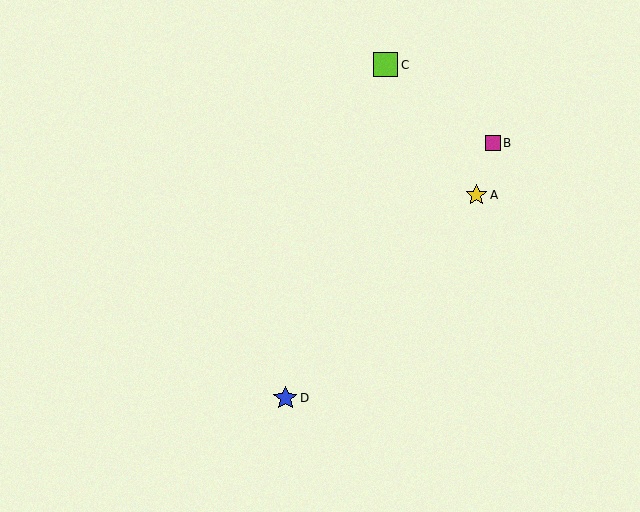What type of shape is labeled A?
Shape A is a yellow star.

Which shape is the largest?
The blue star (labeled D) is the largest.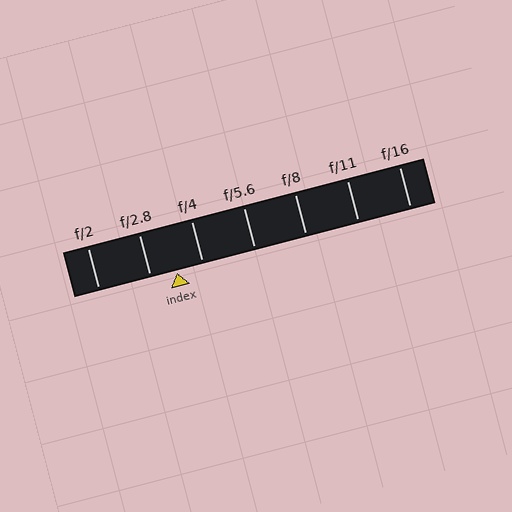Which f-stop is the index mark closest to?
The index mark is closest to f/4.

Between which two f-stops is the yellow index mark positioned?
The index mark is between f/2.8 and f/4.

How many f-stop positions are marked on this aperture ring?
There are 7 f-stop positions marked.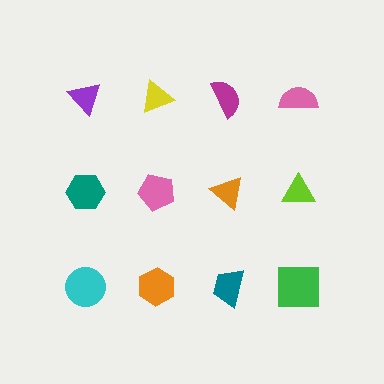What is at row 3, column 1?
A cyan circle.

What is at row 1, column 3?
A magenta semicircle.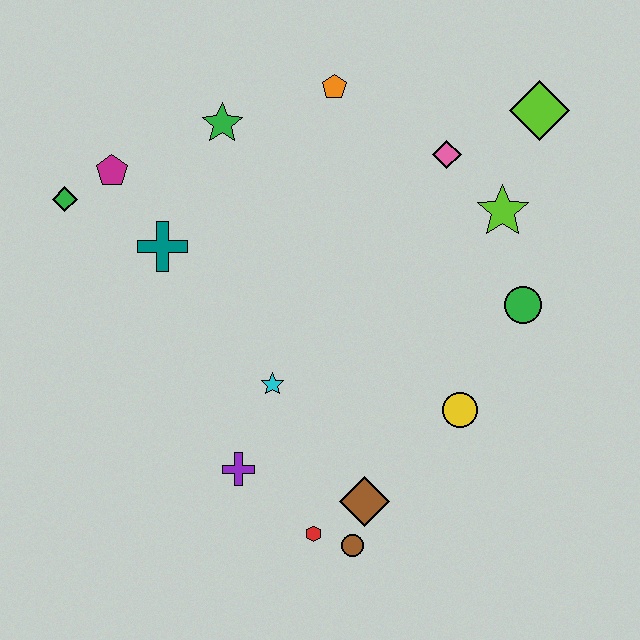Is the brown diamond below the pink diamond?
Yes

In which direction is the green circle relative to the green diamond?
The green circle is to the right of the green diamond.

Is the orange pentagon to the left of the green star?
No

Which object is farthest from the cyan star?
The lime diamond is farthest from the cyan star.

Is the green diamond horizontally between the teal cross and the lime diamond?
No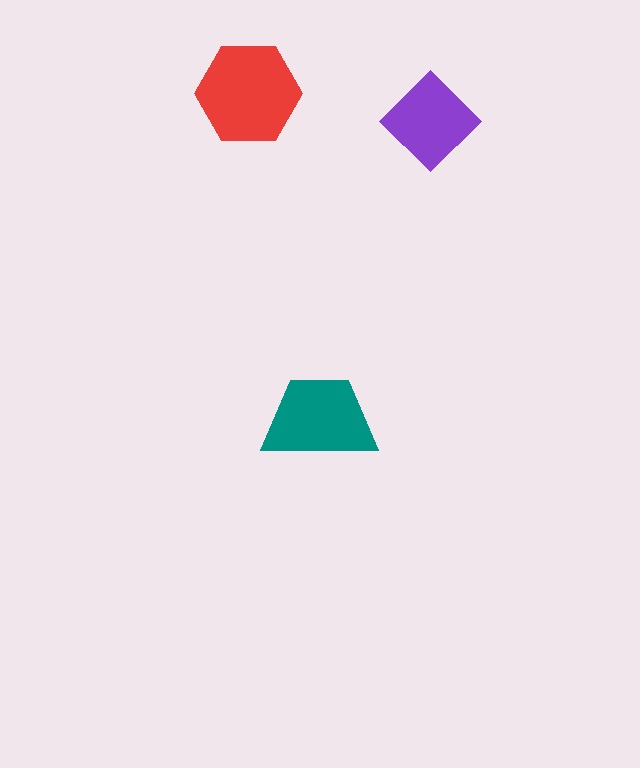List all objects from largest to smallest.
The red hexagon, the teal trapezoid, the purple diamond.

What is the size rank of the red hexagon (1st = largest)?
1st.